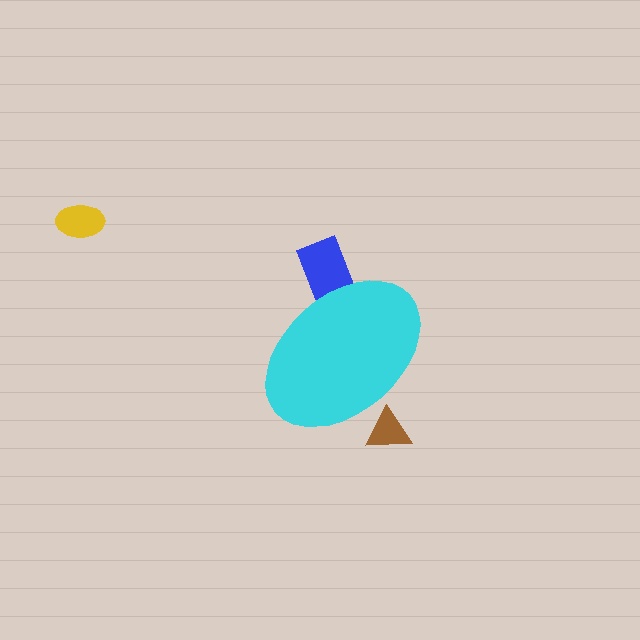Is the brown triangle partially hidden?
Yes, the brown triangle is partially hidden behind the cyan ellipse.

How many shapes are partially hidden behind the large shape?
2 shapes are partially hidden.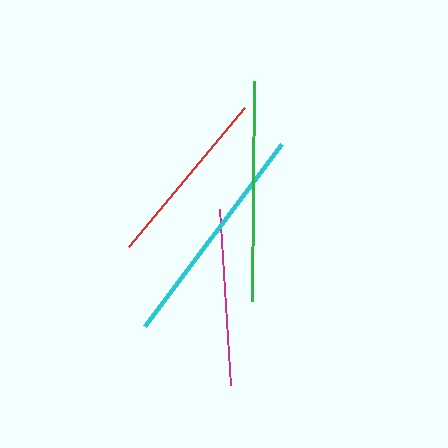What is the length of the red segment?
The red segment is approximately 182 pixels long.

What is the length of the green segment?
The green segment is approximately 220 pixels long.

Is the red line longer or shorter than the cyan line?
The cyan line is longer than the red line.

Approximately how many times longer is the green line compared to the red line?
The green line is approximately 1.2 times the length of the red line.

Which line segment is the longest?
The cyan line is the longest at approximately 228 pixels.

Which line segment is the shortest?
The magenta line is the shortest at approximately 176 pixels.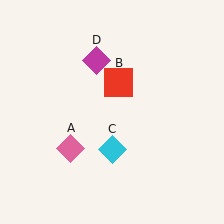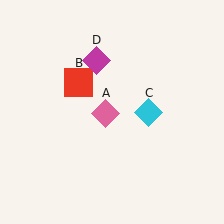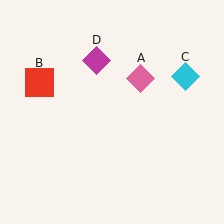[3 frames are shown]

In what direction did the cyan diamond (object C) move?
The cyan diamond (object C) moved up and to the right.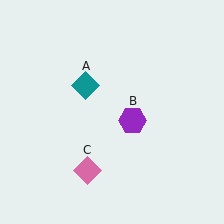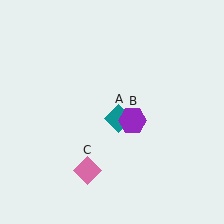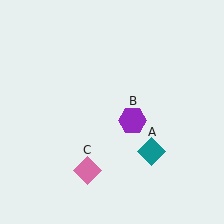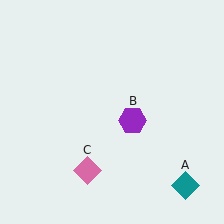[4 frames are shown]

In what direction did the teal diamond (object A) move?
The teal diamond (object A) moved down and to the right.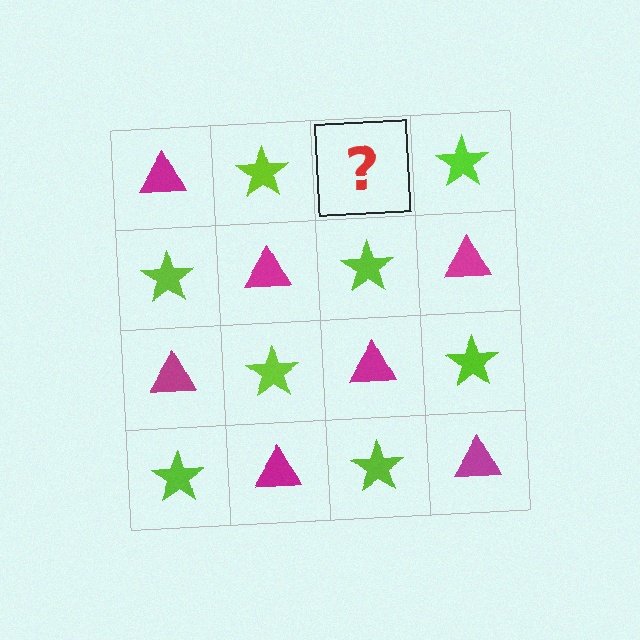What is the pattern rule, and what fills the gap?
The rule is that it alternates magenta triangle and lime star in a checkerboard pattern. The gap should be filled with a magenta triangle.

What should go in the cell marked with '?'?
The missing cell should contain a magenta triangle.